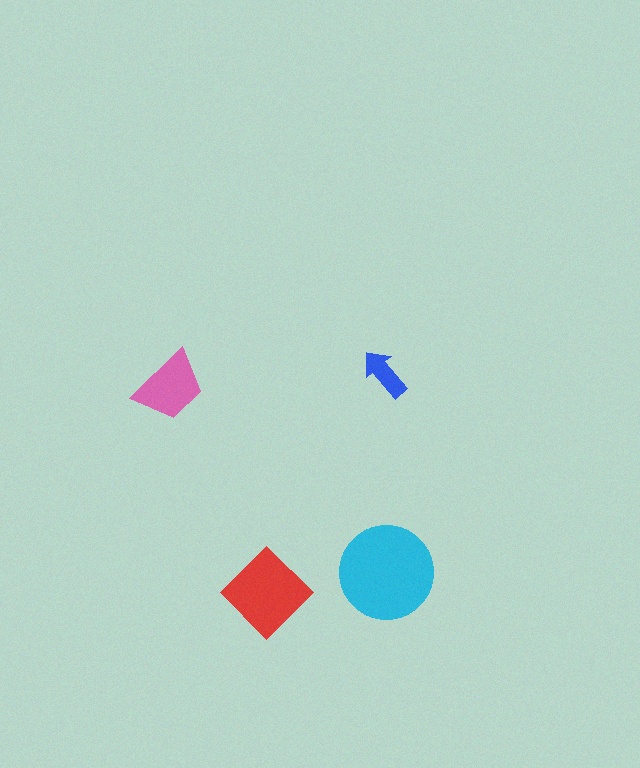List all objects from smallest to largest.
The blue arrow, the pink trapezoid, the red diamond, the cyan circle.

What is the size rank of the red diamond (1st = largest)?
2nd.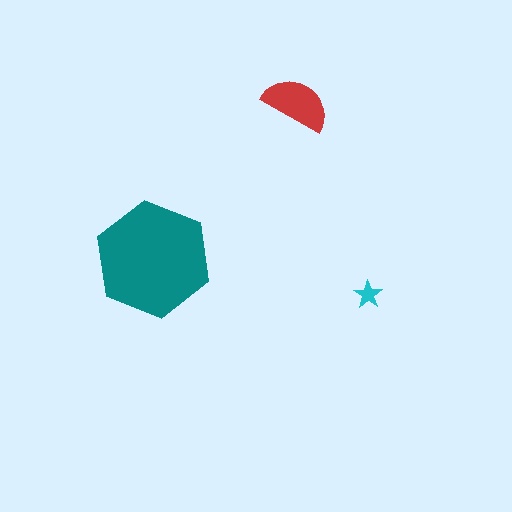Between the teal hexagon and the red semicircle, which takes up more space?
The teal hexagon.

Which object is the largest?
The teal hexagon.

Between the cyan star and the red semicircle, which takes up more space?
The red semicircle.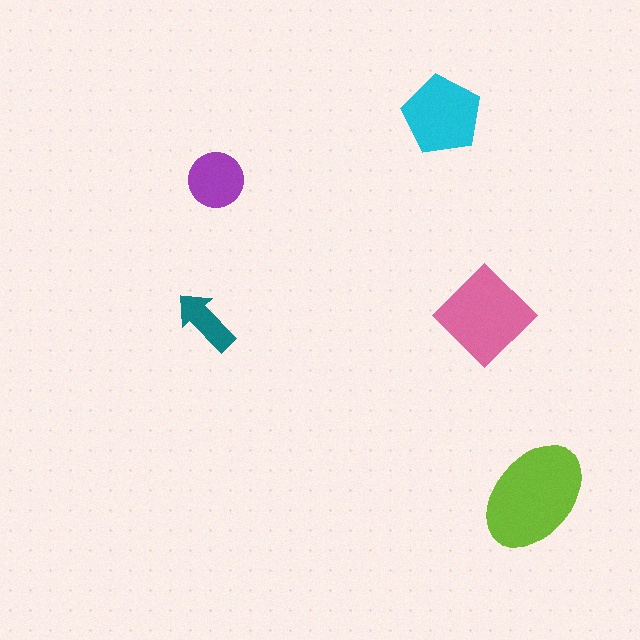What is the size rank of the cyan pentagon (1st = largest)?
3rd.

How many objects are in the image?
There are 5 objects in the image.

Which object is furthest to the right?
The lime ellipse is rightmost.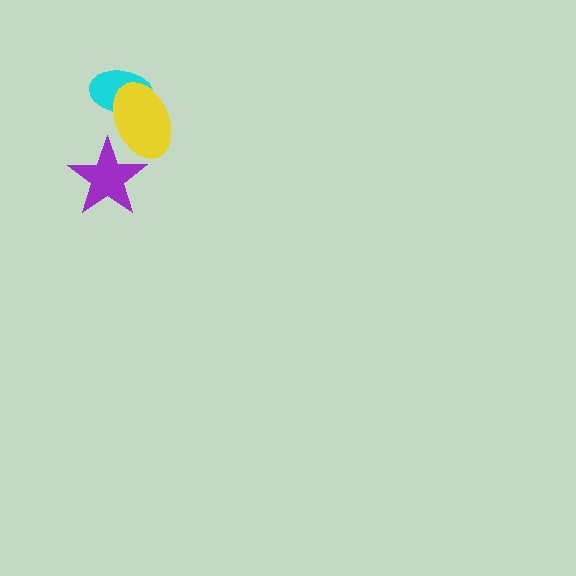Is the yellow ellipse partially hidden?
Yes, it is partially covered by another shape.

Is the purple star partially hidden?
No, no other shape covers it.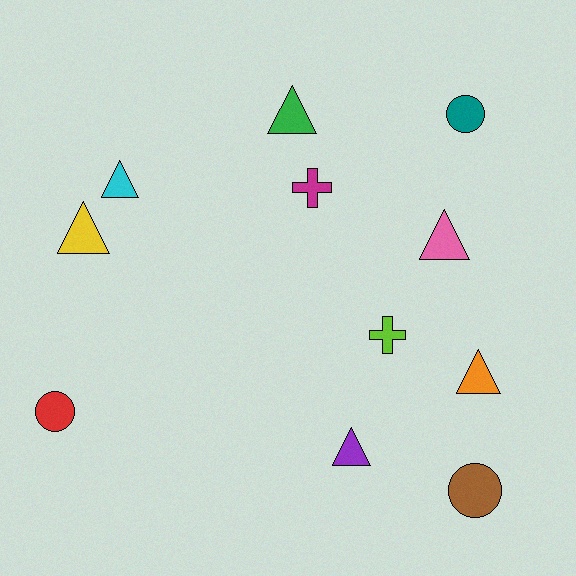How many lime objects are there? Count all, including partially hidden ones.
There is 1 lime object.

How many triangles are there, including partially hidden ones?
There are 6 triangles.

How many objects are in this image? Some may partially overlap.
There are 11 objects.